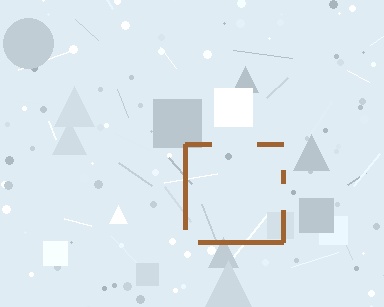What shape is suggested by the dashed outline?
The dashed outline suggests a square.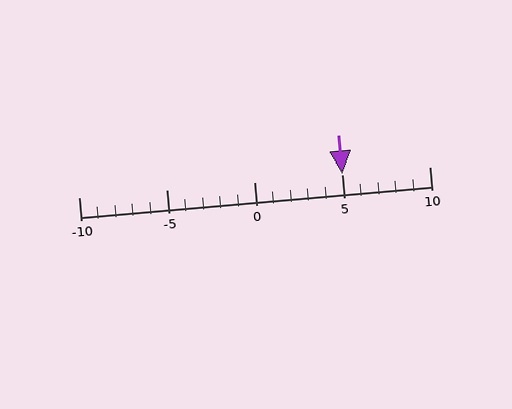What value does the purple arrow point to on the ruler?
The purple arrow points to approximately 5.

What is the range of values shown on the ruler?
The ruler shows values from -10 to 10.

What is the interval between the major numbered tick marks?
The major tick marks are spaced 5 units apart.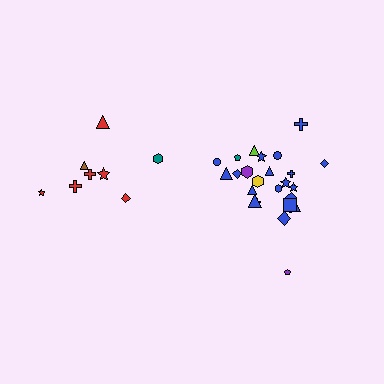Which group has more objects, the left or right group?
The right group.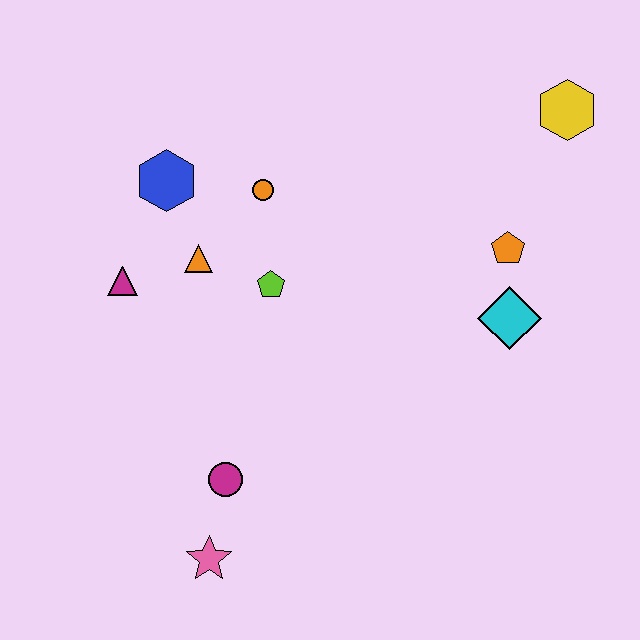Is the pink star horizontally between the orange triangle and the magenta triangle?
No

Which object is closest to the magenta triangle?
The orange triangle is closest to the magenta triangle.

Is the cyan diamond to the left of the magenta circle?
No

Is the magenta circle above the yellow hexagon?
No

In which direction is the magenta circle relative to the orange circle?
The magenta circle is below the orange circle.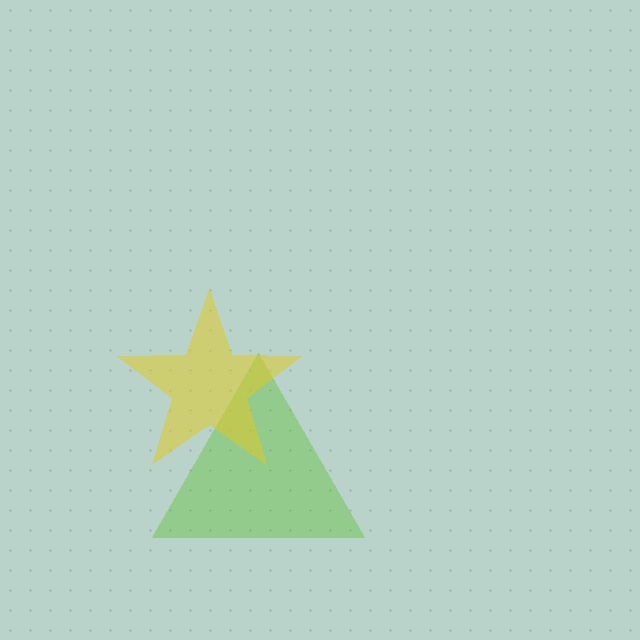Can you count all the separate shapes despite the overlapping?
Yes, there are 2 separate shapes.